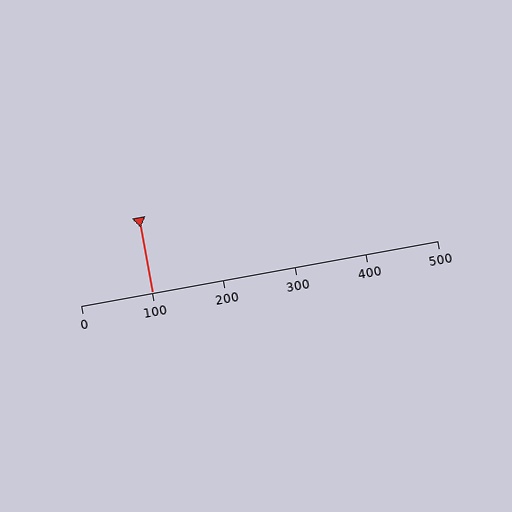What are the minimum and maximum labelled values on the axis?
The axis runs from 0 to 500.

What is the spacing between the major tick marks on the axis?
The major ticks are spaced 100 apart.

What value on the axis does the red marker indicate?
The marker indicates approximately 100.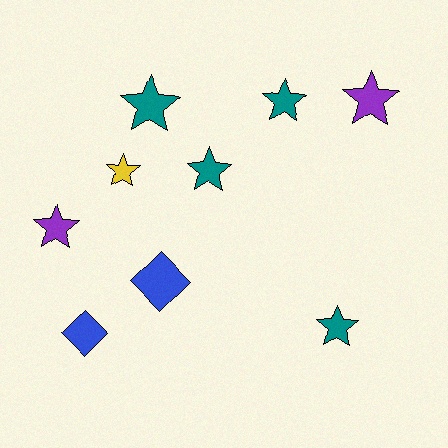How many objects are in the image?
There are 9 objects.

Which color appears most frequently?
Teal, with 4 objects.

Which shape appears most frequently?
Star, with 7 objects.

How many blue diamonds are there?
There are 2 blue diamonds.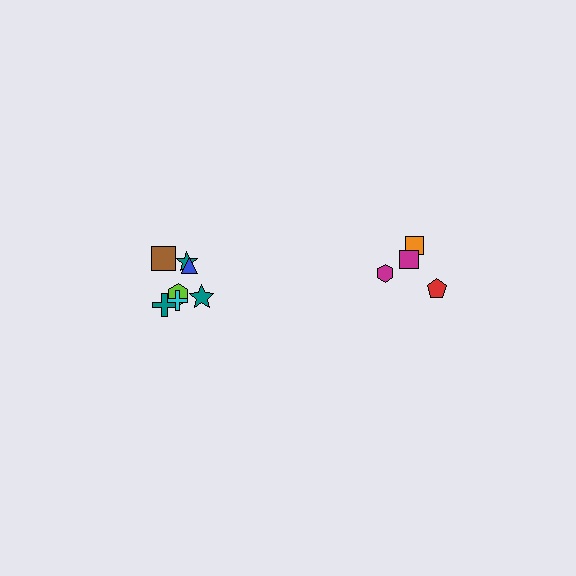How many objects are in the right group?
There are 4 objects.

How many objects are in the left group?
There are 7 objects.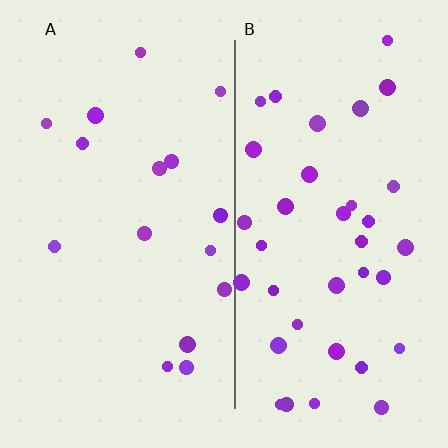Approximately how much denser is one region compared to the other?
Approximately 2.3× — region B over region A.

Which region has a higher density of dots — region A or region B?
B (the right).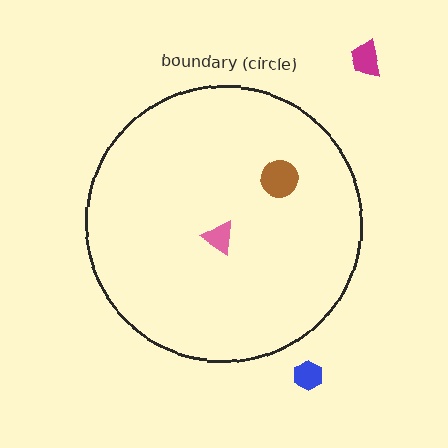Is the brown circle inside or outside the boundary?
Inside.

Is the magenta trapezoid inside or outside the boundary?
Outside.